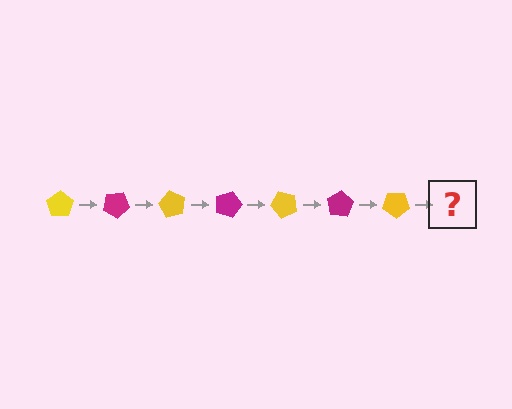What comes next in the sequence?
The next element should be a magenta pentagon, rotated 210 degrees from the start.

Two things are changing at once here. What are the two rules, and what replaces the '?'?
The two rules are that it rotates 30 degrees each step and the color cycles through yellow and magenta. The '?' should be a magenta pentagon, rotated 210 degrees from the start.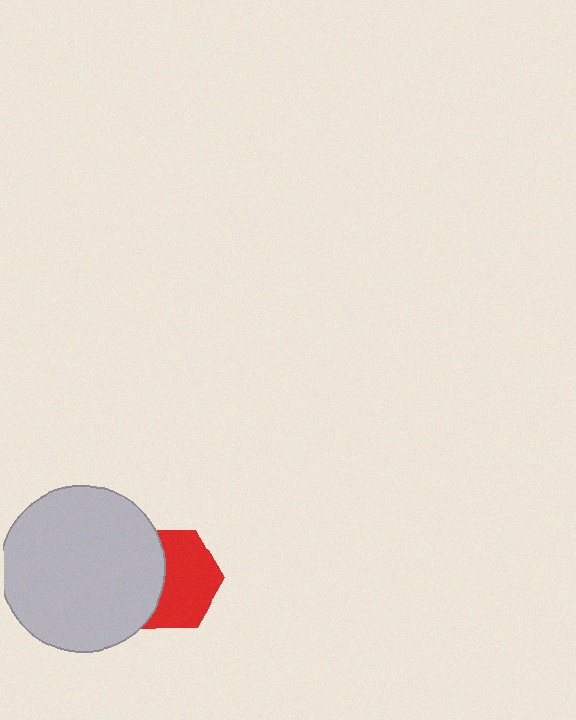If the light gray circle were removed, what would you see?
You would see the complete red hexagon.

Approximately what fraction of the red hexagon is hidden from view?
Roughly 40% of the red hexagon is hidden behind the light gray circle.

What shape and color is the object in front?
The object in front is a light gray circle.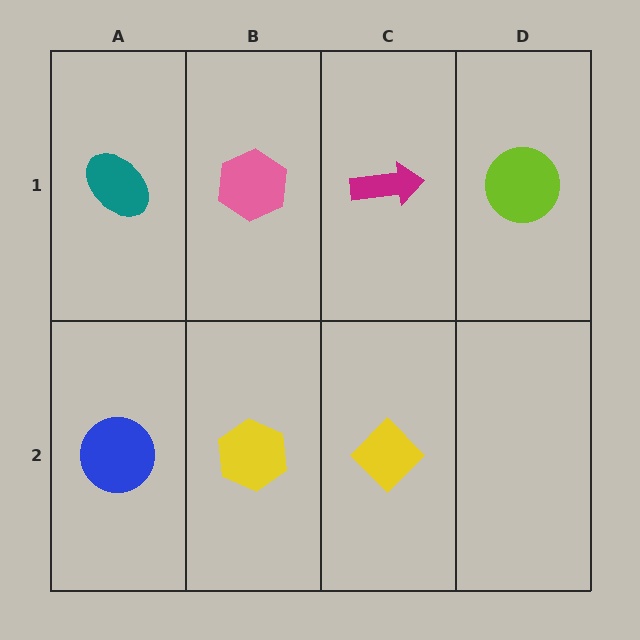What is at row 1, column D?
A lime circle.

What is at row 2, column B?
A yellow hexagon.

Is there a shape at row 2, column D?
No, that cell is empty.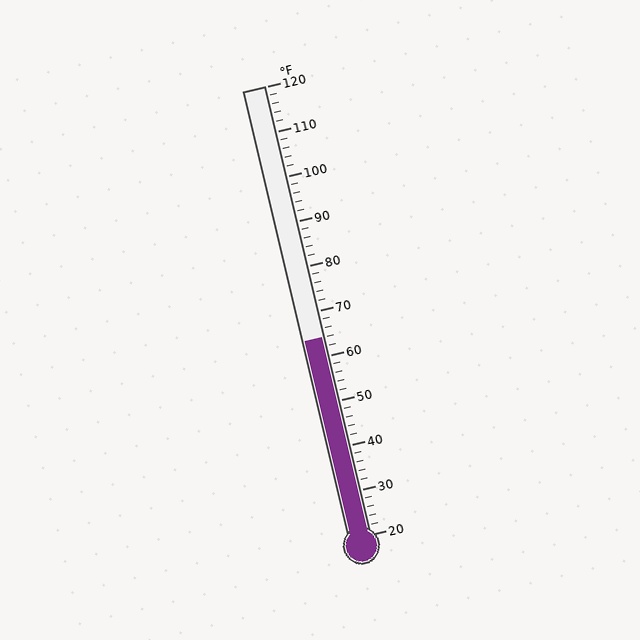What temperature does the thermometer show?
The thermometer shows approximately 64°F.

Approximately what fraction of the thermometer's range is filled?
The thermometer is filled to approximately 45% of its range.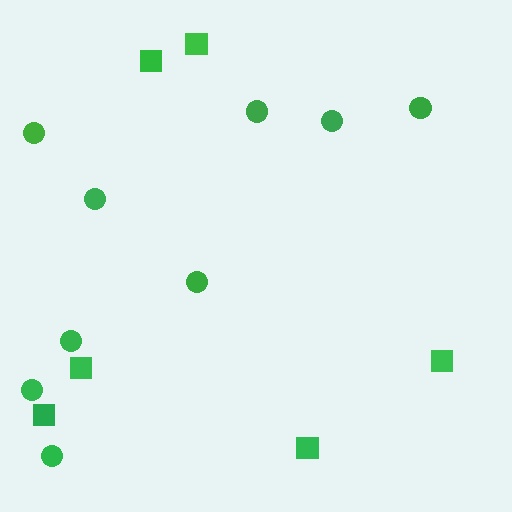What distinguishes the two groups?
There are 2 groups: one group of circles (9) and one group of squares (6).